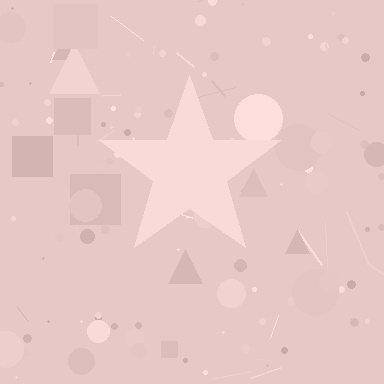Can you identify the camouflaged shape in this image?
The camouflaged shape is a star.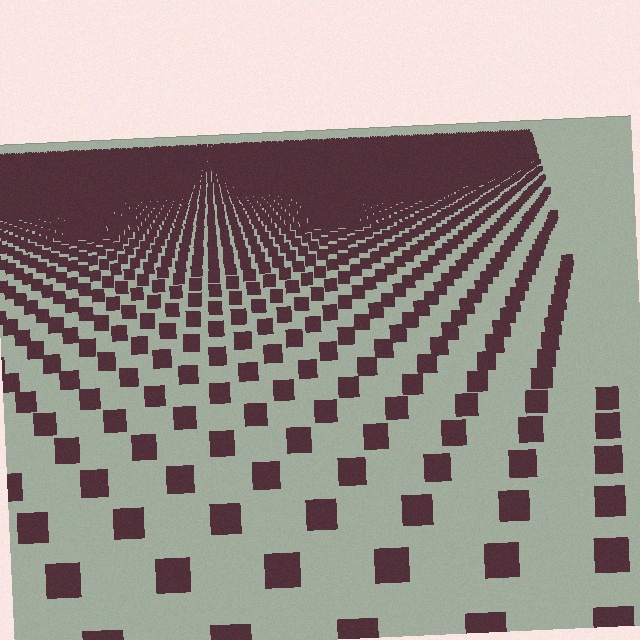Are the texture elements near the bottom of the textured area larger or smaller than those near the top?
Larger. Near the bottom, elements are closer to the viewer and appear at a bigger on-screen size.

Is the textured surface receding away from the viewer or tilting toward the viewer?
The surface is receding away from the viewer. Texture elements get smaller and denser toward the top.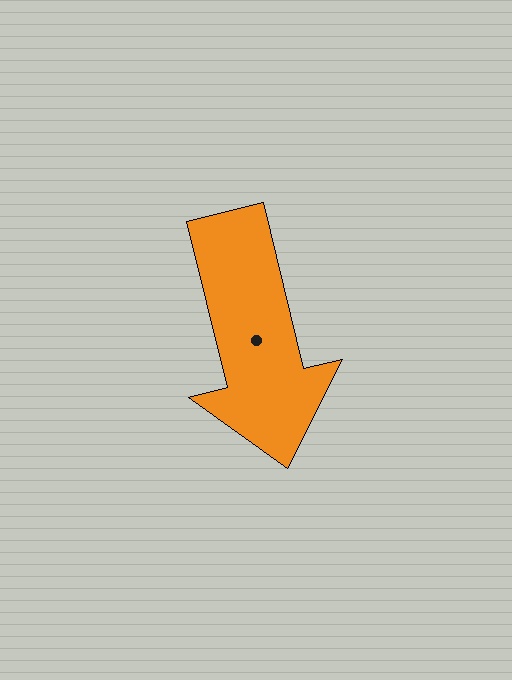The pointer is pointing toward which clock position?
Roughly 6 o'clock.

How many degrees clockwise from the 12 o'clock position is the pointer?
Approximately 166 degrees.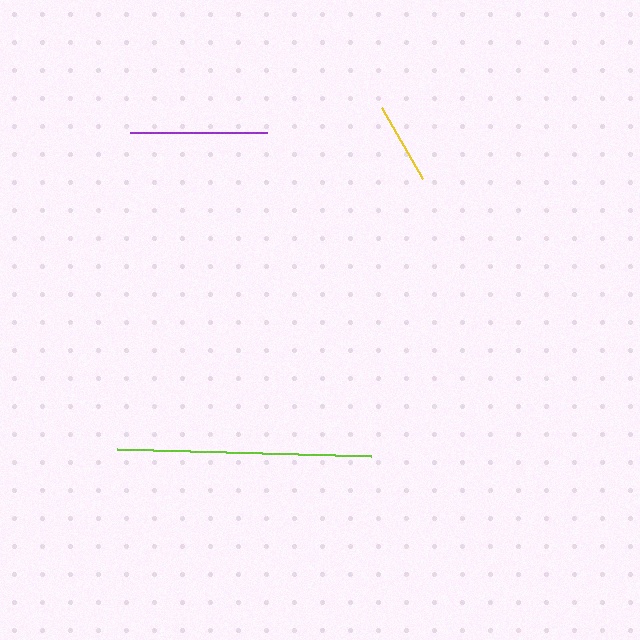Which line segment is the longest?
The lime line is the longest at approximately 255 pixels.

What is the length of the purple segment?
The purple segment is approximately 137 pixels long.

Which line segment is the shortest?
The yellow line is the shortest at approximately 82 pixels.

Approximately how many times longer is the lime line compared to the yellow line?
The lime line is approximately 3.1 times the length of the yellow line.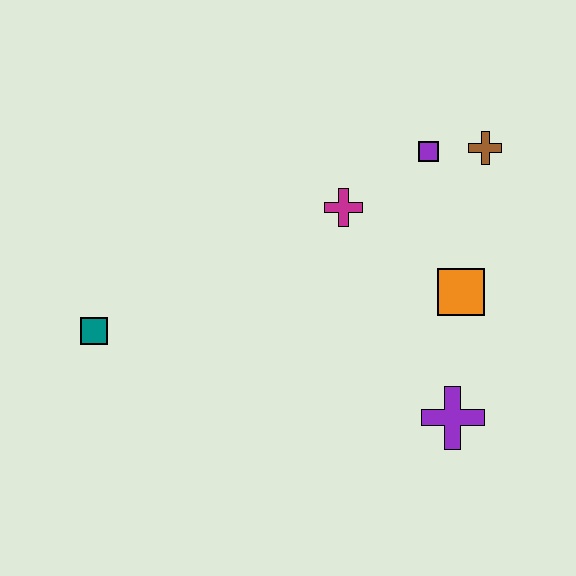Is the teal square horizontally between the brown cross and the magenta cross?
No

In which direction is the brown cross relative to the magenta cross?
The brown cross is to the right of the magenta cross.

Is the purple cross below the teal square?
Yes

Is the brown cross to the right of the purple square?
Yes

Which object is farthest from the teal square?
The brown cross is farthest from the teal square.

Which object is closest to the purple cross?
The orange square is closest to the purple cross.